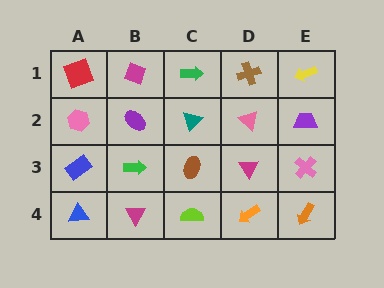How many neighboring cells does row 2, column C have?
4.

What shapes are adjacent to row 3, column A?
A pink hexagon (row 2, column A), a blue triangle (row 4, column A), a green arrow (row 3, column B).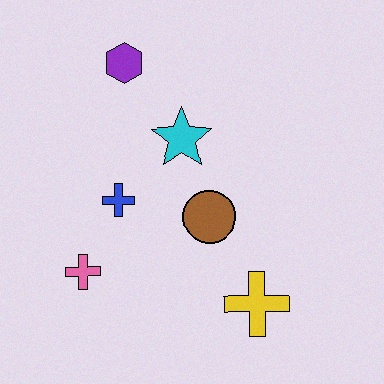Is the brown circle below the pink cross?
No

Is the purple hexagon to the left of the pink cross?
No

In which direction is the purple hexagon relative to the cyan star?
The purple hexagon is above the cyan star.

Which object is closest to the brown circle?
The cyan star is closest to the brown circle.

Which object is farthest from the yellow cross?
The purple hexagon is farthest from the yellow cross.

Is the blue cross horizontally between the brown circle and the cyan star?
No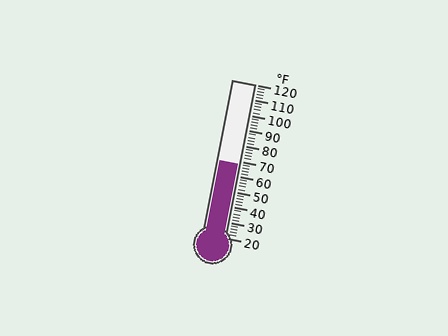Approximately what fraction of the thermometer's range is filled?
The thermometer is filled to approximately 50% of its range.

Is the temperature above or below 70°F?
The temperature is below 70°F.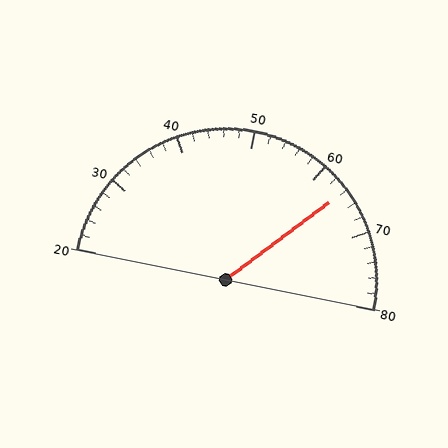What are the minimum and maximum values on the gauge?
The gauge ranges from 20 to 80.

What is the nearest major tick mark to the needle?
The nearest major tick mark is 60.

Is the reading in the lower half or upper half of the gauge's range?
The reading is in the upper half of the range (20 to 80).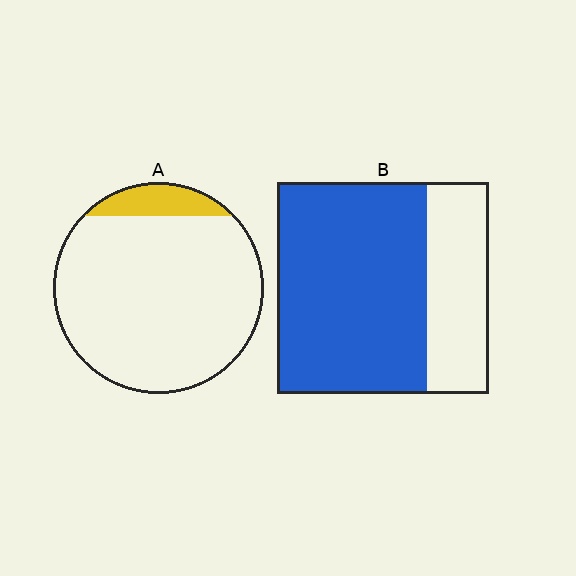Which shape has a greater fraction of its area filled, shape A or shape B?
Shape B.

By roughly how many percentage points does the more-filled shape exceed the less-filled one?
By roughly 60 percentage points (B over A).